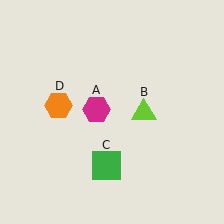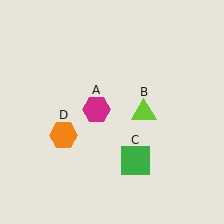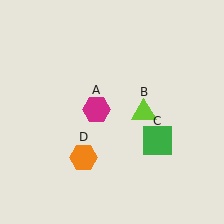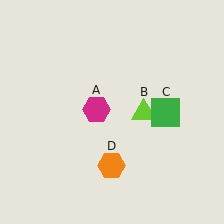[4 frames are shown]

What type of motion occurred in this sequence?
The green square (object C), orange hexagon (object D) rotated counterclockwise around the center of the scene.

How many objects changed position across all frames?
2 objects changed position: green square (object C), orange hexagon (object D).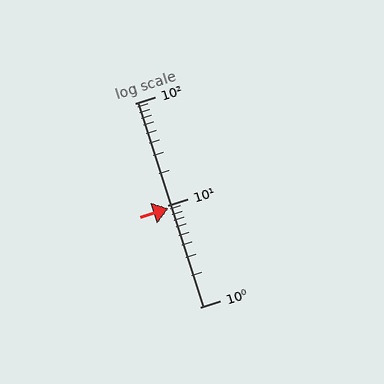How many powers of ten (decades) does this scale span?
The scale spans 2 decades, from 1 to 100.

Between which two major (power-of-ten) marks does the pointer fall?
The pointer is between 1 and 10.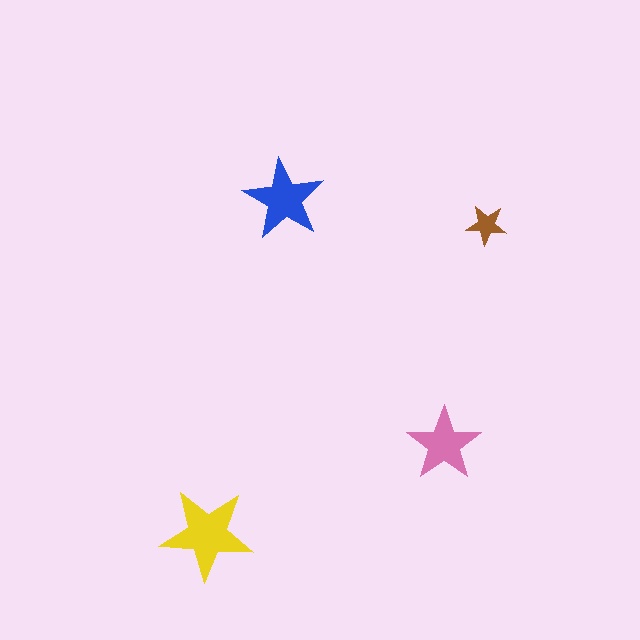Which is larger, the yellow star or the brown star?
The yellow one.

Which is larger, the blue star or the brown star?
The blue one.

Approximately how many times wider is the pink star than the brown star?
About 2 times wider.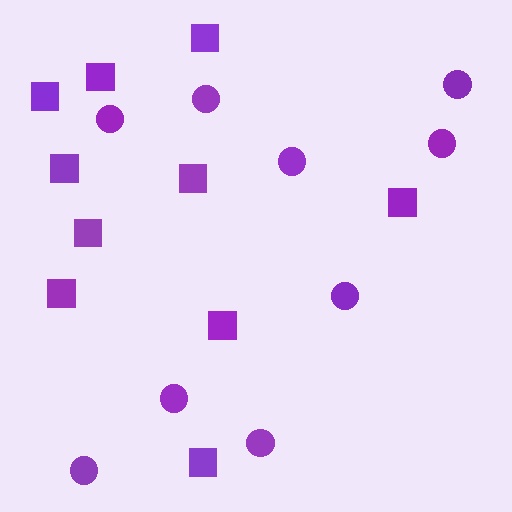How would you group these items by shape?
There are 2 groups: one group of squares (10) and one group of circles (9).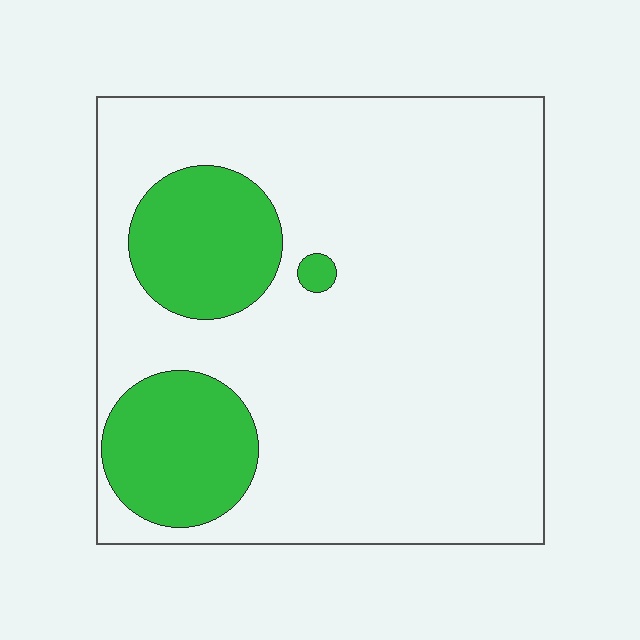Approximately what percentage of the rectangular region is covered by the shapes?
Approximately 20%.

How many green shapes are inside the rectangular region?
3.